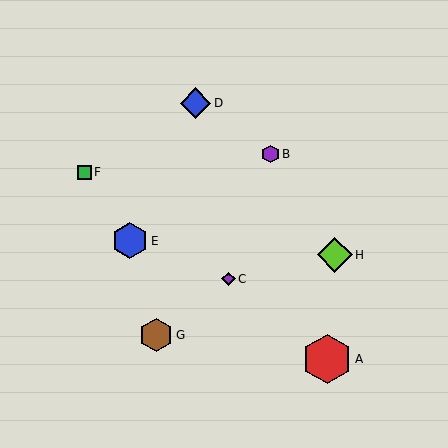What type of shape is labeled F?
Shape F is a green square.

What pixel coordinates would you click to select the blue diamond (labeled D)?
Click at (195, 103) to select the blue diamond D.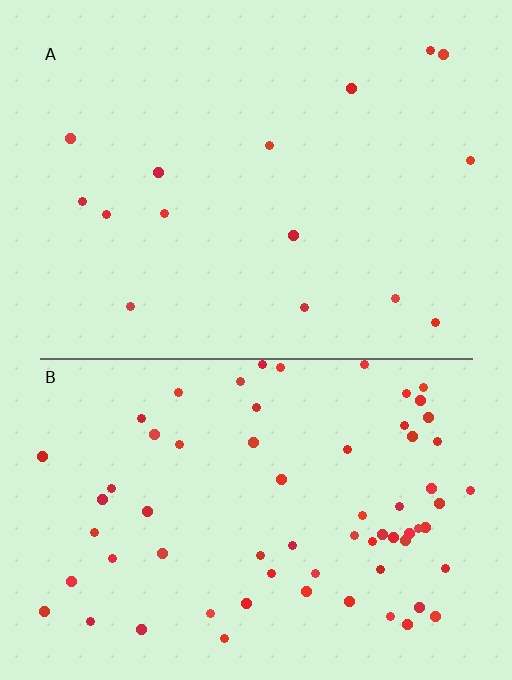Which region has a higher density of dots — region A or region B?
B (the bottom).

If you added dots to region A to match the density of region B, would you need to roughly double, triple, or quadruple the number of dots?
Approximately quadruple.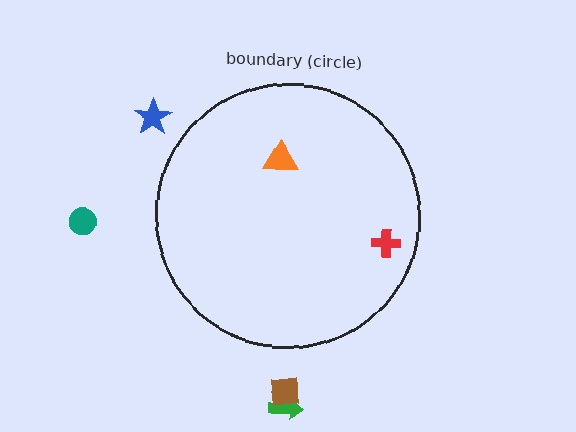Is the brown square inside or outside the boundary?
Outside.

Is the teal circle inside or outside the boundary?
Outside.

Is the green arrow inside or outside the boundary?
Outside.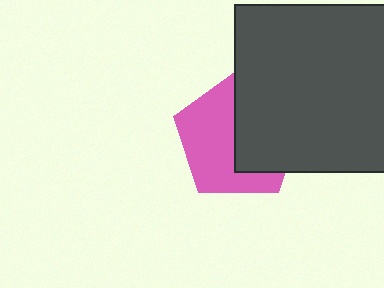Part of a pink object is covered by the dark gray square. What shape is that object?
It is a pentagon.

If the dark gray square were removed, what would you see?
You would see the complete pink pentagon.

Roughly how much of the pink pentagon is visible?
About half of it is visible (roughly 53%).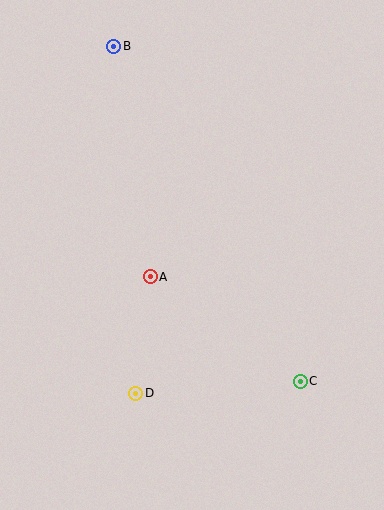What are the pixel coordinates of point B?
Point B is at (114, 46).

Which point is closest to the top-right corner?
Point B is closest to the top-right corner.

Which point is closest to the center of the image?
Point A at (150, 277) is closest to the center.